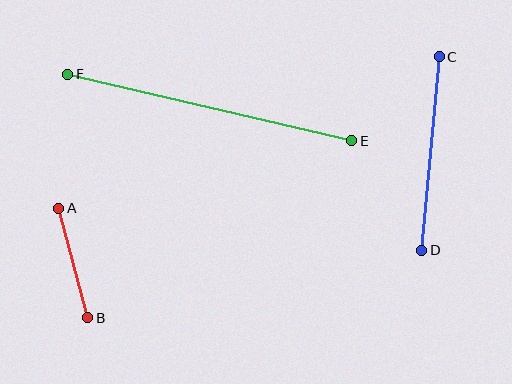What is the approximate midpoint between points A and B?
The midpoint is at approximately (73, 263) pixels.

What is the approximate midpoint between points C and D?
The midpoint is at approximately (431, 153) pixels.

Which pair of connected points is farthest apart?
Points E and F are farthest apart.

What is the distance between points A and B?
The distance is approximately 113 pixels.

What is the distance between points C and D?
The distance is approximately 194 pixels.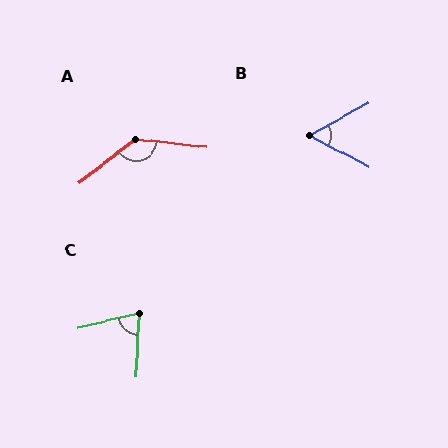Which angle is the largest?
A, at approximately 136 degrees.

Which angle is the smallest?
B, at approximately 57 degrees.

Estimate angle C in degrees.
Approximately 73 degrees.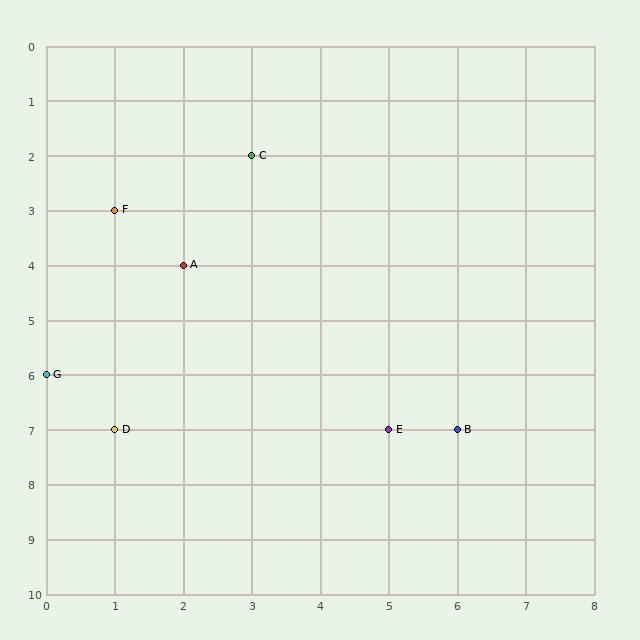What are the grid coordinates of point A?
Point A is at grid coordinates (2, 4).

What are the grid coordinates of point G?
Point G is at grid coordinates (0, 6).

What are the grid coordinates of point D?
Point D is at grid coordinates (1, 7).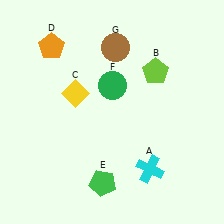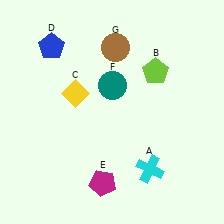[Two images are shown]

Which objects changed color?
D changed from orange to blue. E changed from green to magenta. F changed from green to teal.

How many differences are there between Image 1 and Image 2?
There are 3 differences between the two images.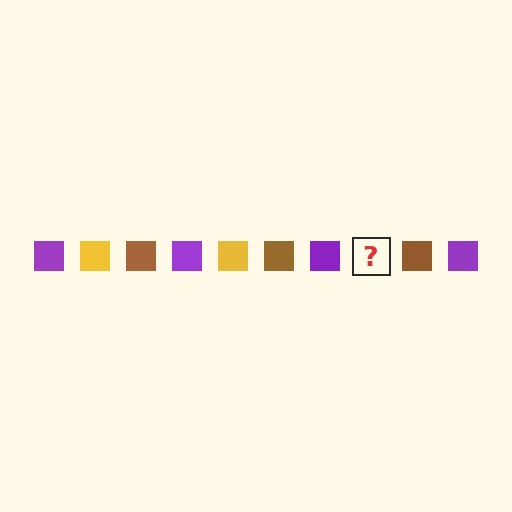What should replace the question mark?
The question mark should be replaced with a yellow square.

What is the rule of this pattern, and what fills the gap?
The rule is that the pattern cycles through purple, yellow, brown squares. The gap should be filled with a yellow square.